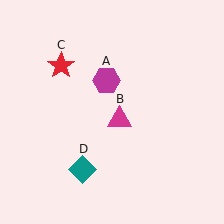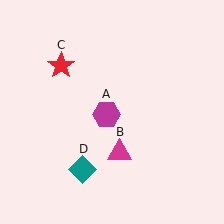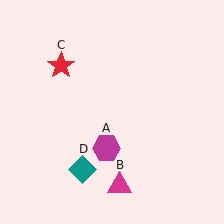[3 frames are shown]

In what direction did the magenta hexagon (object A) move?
The magenta hexagon (object A) moved down.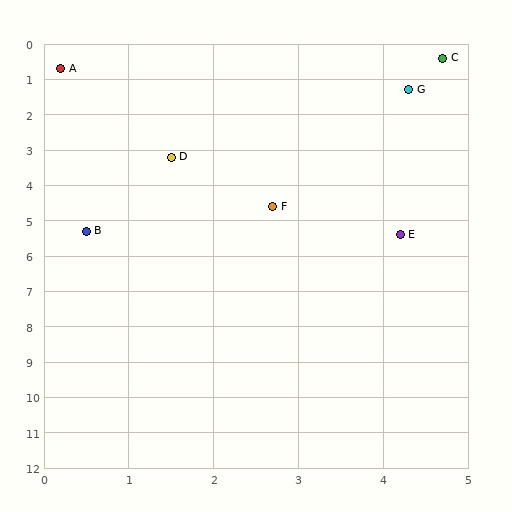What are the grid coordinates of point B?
Point B is at approximately (0.5, 5.3).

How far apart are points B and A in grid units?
Points B and A are about 4.6 grid units apart.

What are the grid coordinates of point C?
Point C is at approximately (4.7, 0.4).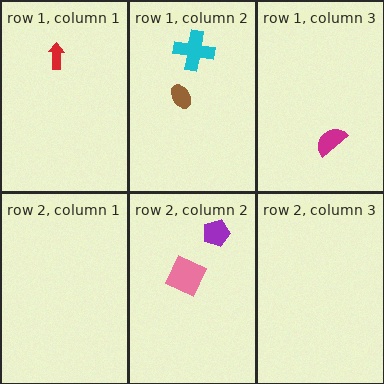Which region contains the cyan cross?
The row 1, column 2 region.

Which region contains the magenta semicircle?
The row 1, column 3 region.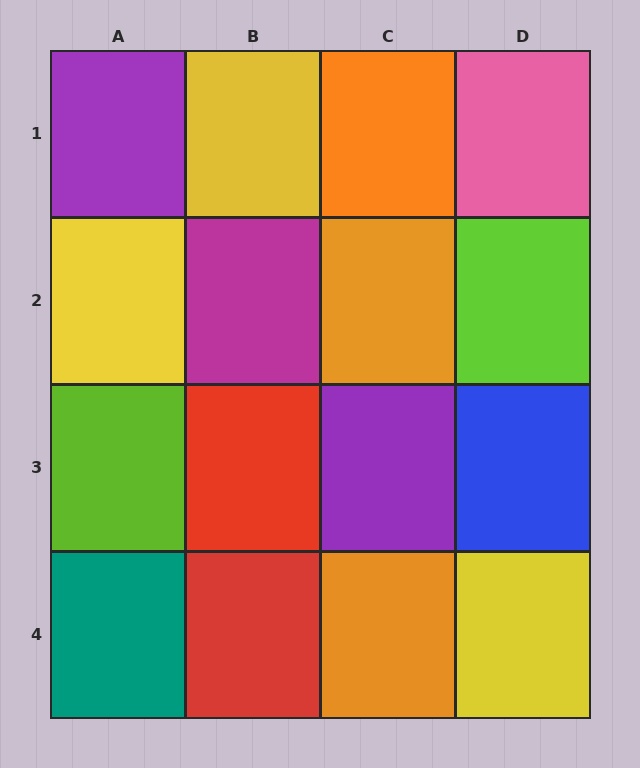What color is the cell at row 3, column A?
Lime.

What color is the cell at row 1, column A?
Purple.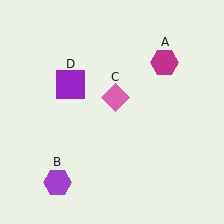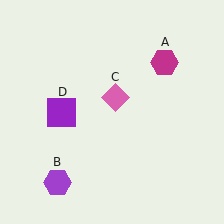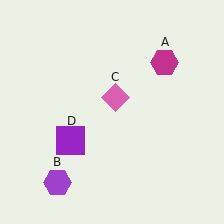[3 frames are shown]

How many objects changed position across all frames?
1 object changed position: purple square (object D).